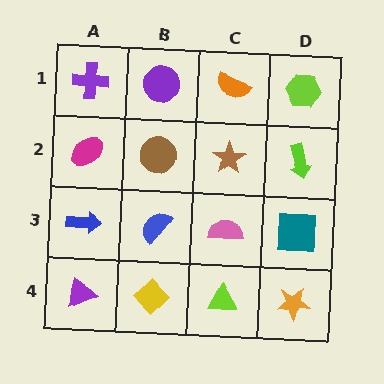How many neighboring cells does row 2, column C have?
4.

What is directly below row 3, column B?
A yellow diamond.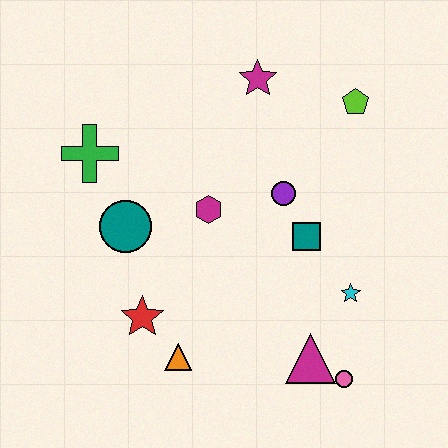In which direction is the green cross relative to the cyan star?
The green cross is to the left of the cyan star.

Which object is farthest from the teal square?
The green cross is farthest from the teal square.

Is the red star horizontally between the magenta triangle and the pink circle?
No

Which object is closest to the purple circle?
The teal square is closest to the purple circle.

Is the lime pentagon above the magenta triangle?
Yes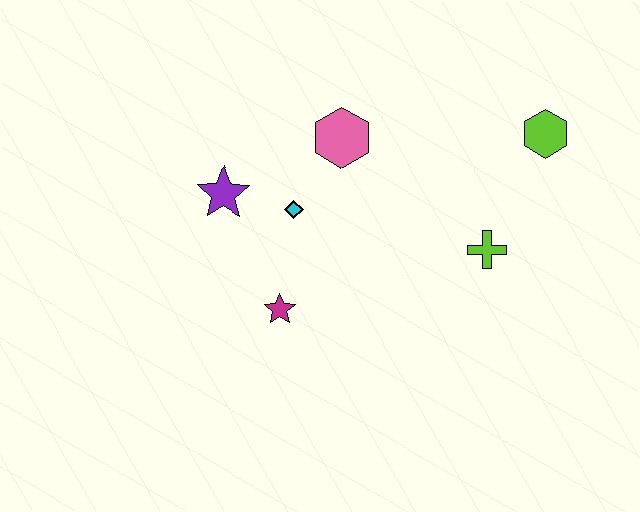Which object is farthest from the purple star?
The lime hexagon is farthest from the purple star.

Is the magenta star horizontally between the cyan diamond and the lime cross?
No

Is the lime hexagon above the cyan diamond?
Yes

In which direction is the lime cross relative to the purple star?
The lime cross is to the right of the purple star.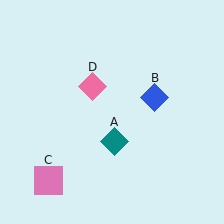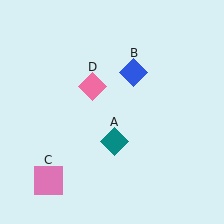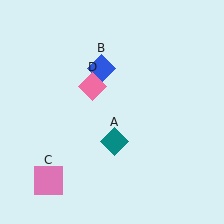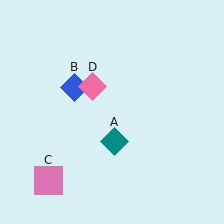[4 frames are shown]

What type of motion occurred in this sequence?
The blue diamond (object B) rotated counterclockwise around the center of the scene.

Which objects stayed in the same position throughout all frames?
Teal diamond (object A) and pink square (object C) and pink diamond (object D) remained stationary.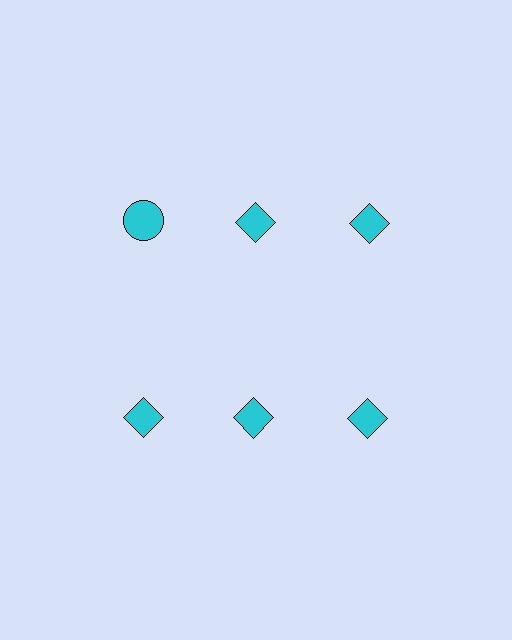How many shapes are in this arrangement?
There are 6 shapes arranged in a grid pattern.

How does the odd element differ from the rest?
It has a different shape: circle instead of diamond.